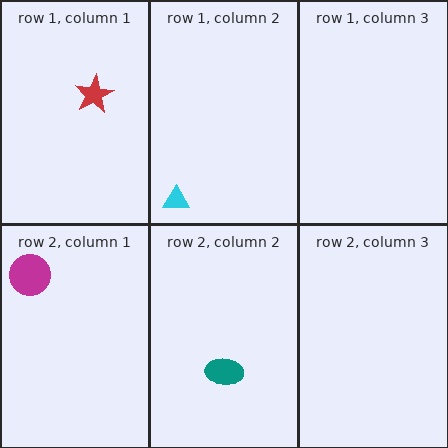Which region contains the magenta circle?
The row 2, column 1 region.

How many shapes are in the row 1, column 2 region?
1.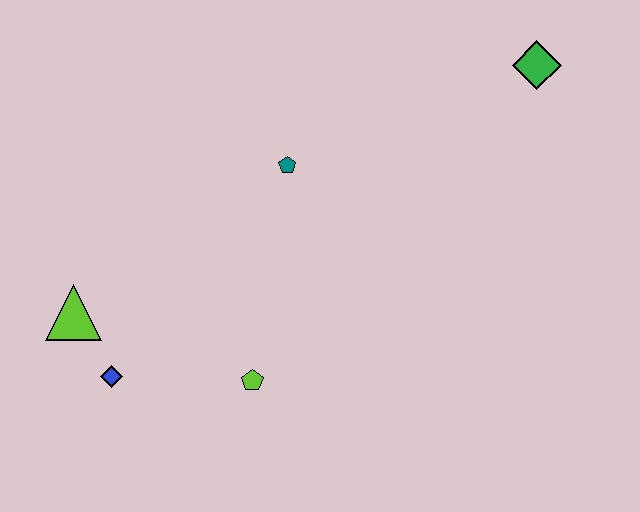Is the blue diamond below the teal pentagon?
Yes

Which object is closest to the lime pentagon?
The blue diamond is closest to the lime pentagon.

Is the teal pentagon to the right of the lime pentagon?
Yes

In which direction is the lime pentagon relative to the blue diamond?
The lime pentagon is to the right of the blue diamond.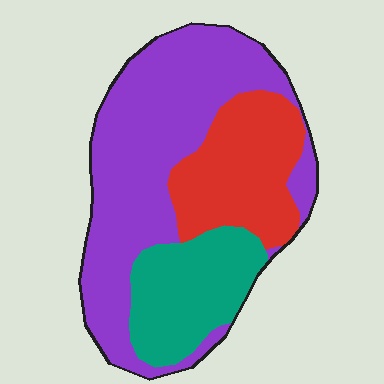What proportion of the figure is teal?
Teal covers 22% of the figure.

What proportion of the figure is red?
Red covers roughly 25% of the figure.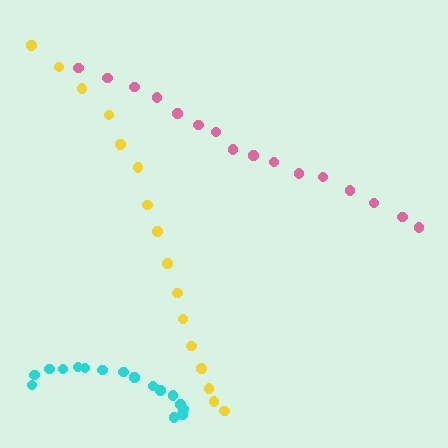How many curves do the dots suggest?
There are 3 distinct paths.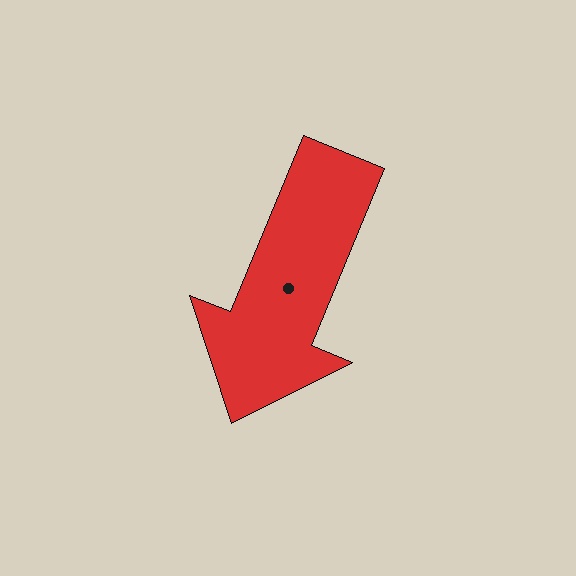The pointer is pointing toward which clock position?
Roughly 7 o'clock.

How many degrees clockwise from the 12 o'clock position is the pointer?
Approximately 202 degrees.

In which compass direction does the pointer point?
South.